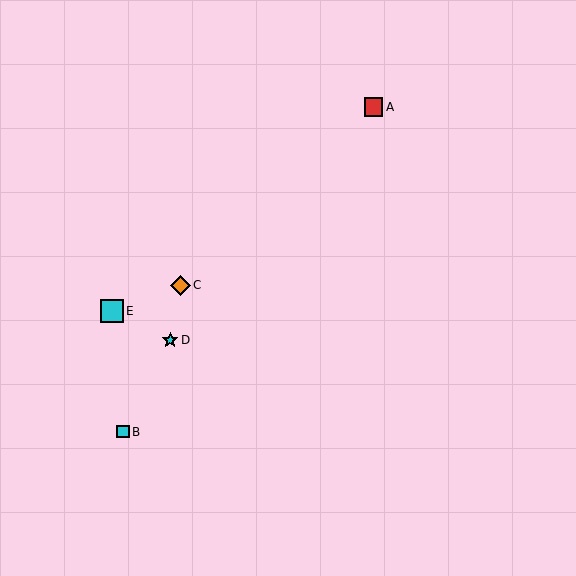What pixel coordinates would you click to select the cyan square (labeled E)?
Click at (112, 311) to select the cyan square E.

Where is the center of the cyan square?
The center of the cyan square is at (123, 432).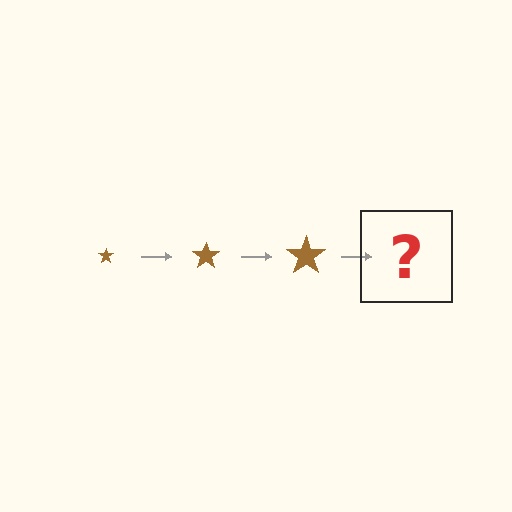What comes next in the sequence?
The next element should be a brown star, larger than the previous one.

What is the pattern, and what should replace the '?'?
The pattern is that the star gets progressively larger each step. The '?' should be a brown star, larger than the previous one.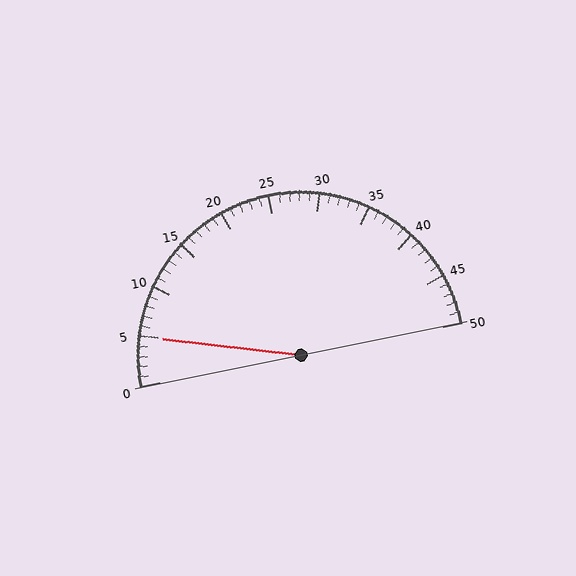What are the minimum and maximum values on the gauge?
The gauge ranges from 0 to 50.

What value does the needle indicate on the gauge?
The needle indicates approximately 5.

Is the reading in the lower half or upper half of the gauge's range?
The reading is in the lower half of the range (0 to 50).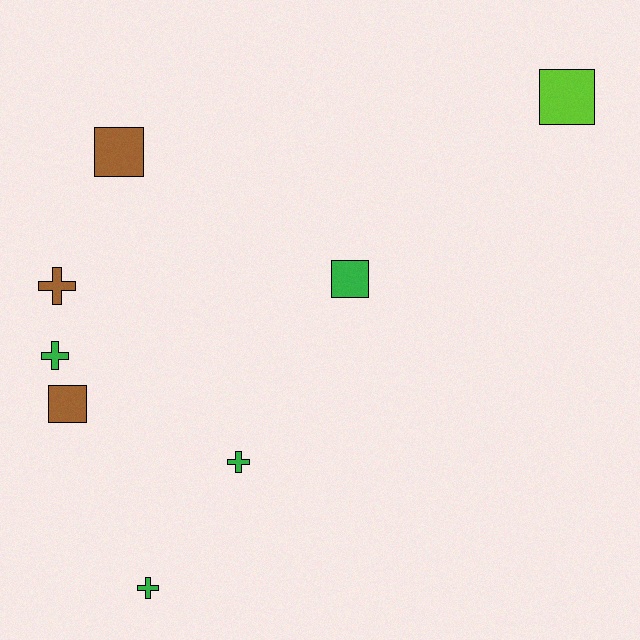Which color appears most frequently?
Green, with 4 objects.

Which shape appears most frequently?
Square, with 4 objects.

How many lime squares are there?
There is 1 lime square.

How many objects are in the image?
There are 8 objects.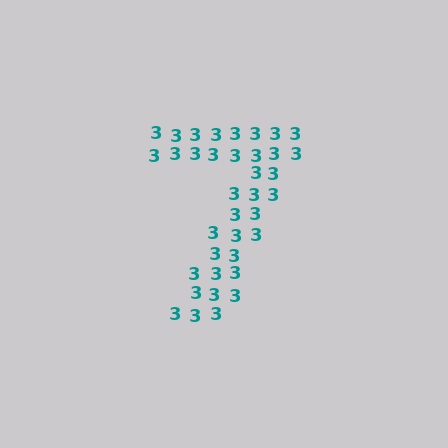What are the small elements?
The small elements are digit 3's.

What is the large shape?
The large shape is the digit 7.